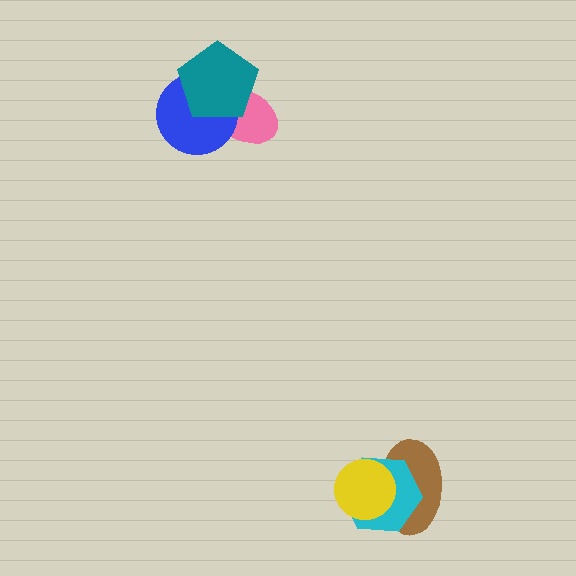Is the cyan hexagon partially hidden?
Yes, it is partially covered by another shape.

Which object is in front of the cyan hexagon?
The yellow circle is in front of the cyan hexagon.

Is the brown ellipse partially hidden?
Yes, it is partially covered by another shape.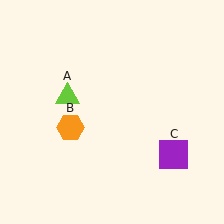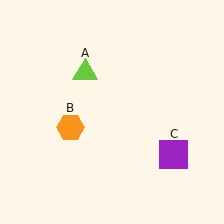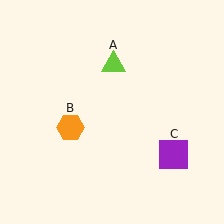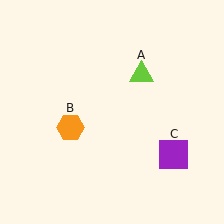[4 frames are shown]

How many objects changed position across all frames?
1 object changed position: lime triangle (object A).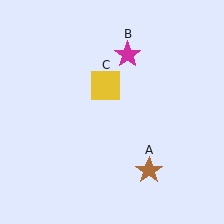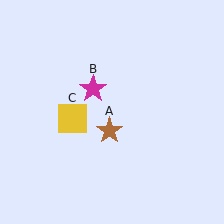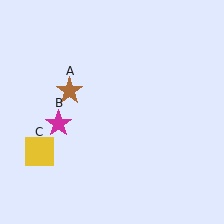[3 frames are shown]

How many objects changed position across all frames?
3 objects changed position: brown star (object A), magenta star (object B), yellow square (object C).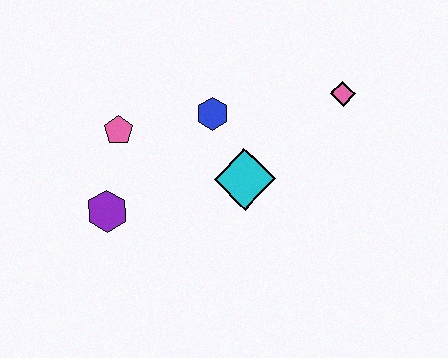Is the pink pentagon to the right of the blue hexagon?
No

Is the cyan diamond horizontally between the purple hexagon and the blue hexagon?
No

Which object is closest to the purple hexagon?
The pink pentagon is closest to the purple hexagon.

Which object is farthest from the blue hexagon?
The purple hexagon is farthest from the blue hexagon.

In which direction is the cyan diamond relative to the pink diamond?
The cyan diamond is to the left of the pink diamond.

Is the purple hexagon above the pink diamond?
No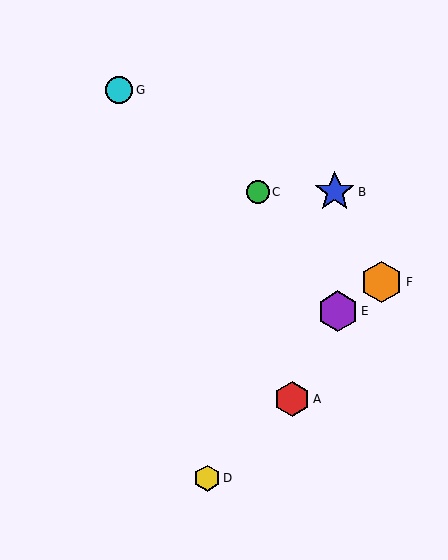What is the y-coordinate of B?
Object B is at y≈192.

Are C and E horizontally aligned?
No, C is at y≈192 and E is at y≈311.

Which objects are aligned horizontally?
Objects B, C are aligned horizontally.